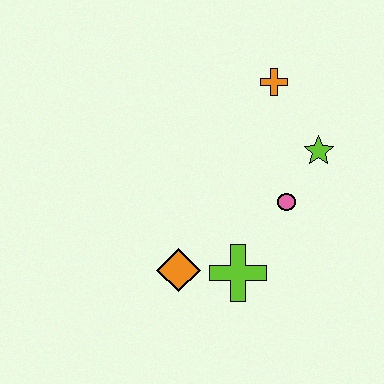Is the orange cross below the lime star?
No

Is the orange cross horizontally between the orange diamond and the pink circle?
Yes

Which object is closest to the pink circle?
The lime star is closest to the pink circle.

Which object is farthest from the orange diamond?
The orange cross is farthest from the orange diamond.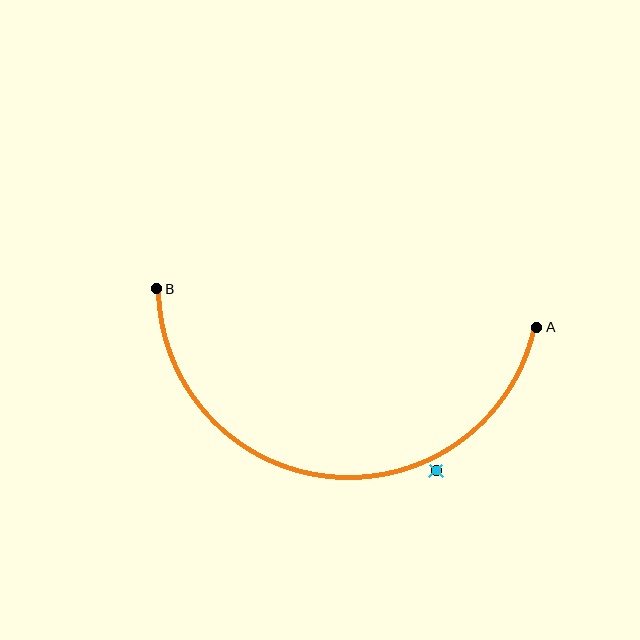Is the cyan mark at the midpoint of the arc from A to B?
No — the cyan mark does not lie on the arc at all. It sits slightly outside the curve.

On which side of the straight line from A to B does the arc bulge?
The arc bulges below the straight line connecting A and B.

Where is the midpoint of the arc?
The arc midpoint is the point on the curve farthest from the straight line joining A and B. It sits below that line.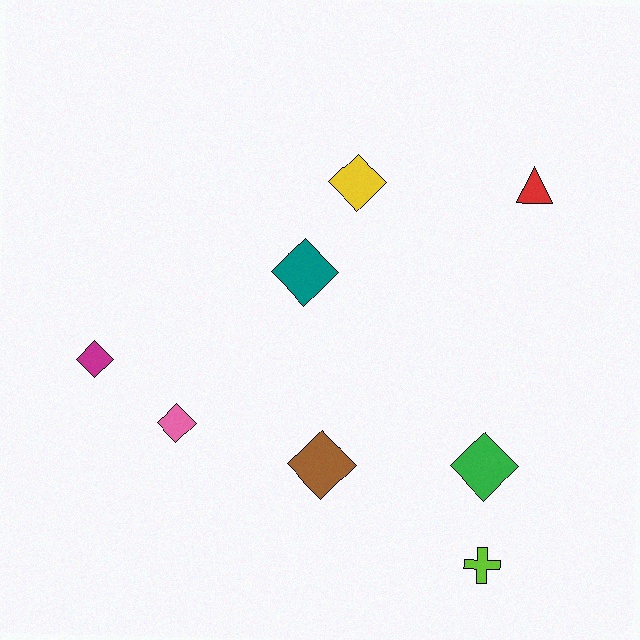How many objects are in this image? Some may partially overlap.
There are 8 objects.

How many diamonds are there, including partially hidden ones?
There are 6 diamonds.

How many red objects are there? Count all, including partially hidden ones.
There is 1 red object.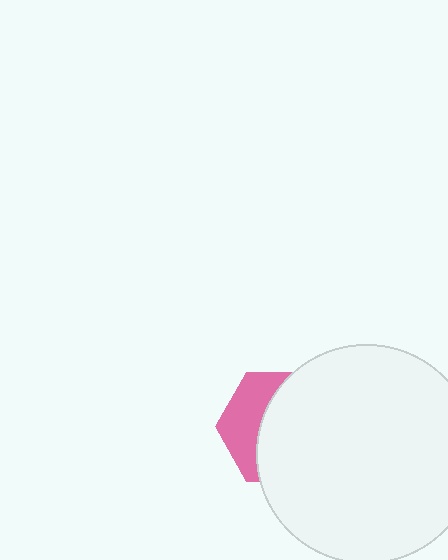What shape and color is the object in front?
The object in front is a white circle.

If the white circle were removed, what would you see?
You would see the complete pink hexagon.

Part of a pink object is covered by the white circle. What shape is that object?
It is a hexagon.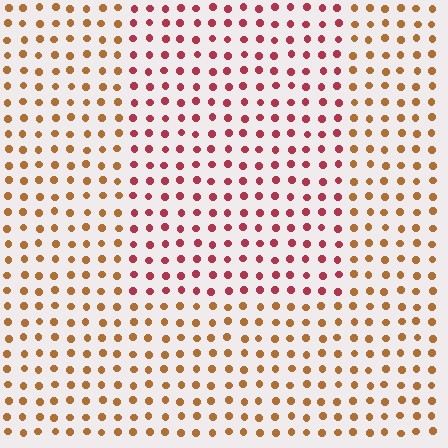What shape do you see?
I see a rectangle.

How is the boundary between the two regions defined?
The boundary is defined purely by a slight shift in hue (about 40 degrees). Spacing, size, and orientation are identical on both sides.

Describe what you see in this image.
The image is filled with small brown elements in a uniform arrangement. A rectangle-shaped region is visible where the elements are tinted to a slightly different hue, forming a subtle color boundary.